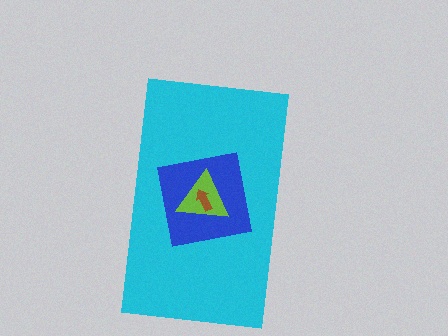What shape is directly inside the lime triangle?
The brown arrow.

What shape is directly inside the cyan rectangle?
The blue square.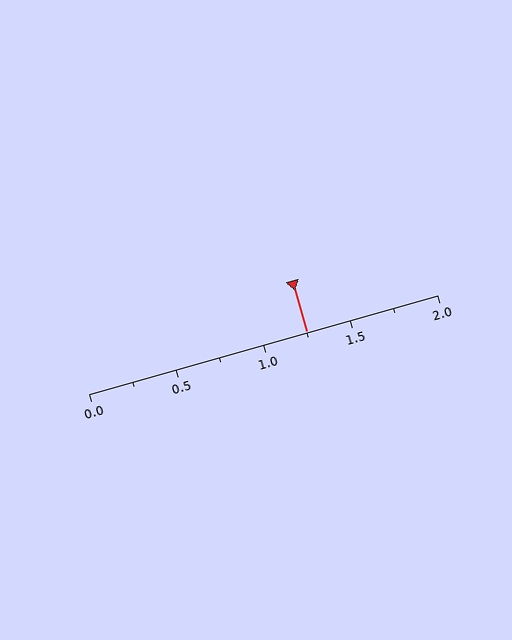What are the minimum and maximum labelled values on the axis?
The axis runs from 0.0 to 2.0.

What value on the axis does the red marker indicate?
The marker indicates approximately 1.25.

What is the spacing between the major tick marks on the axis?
The major ticks are spaced 0.5 apart.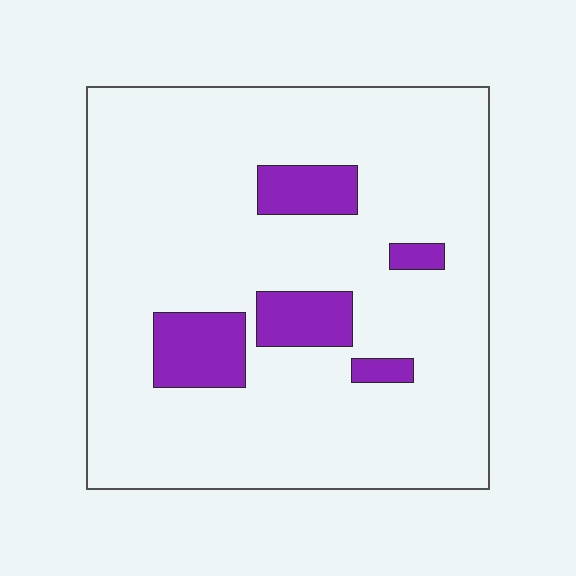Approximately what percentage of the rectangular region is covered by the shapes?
Approximately 15%.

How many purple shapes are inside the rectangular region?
5.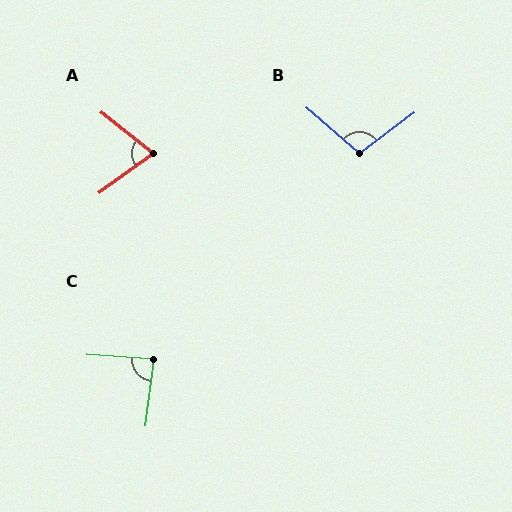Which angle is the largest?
B, at approximately 102 degrees.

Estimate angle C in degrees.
Approximately 87 degrees.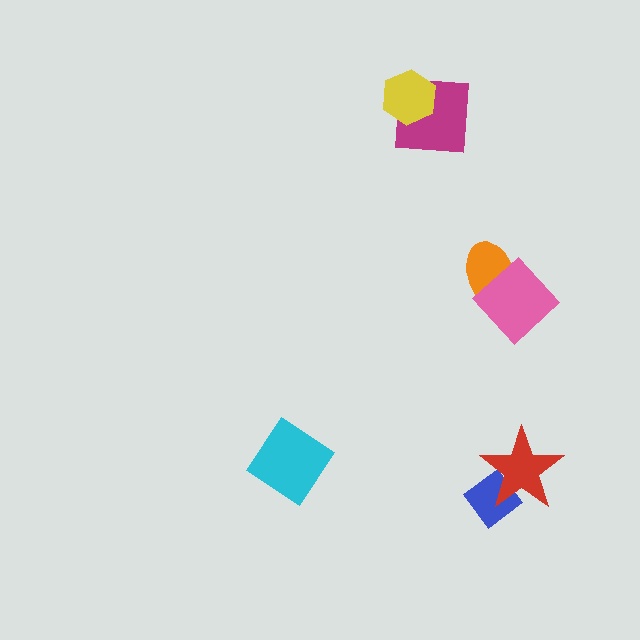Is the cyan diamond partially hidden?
No, no other shape covers it.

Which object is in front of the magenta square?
The yellow hexagon is in front of the magenta square.